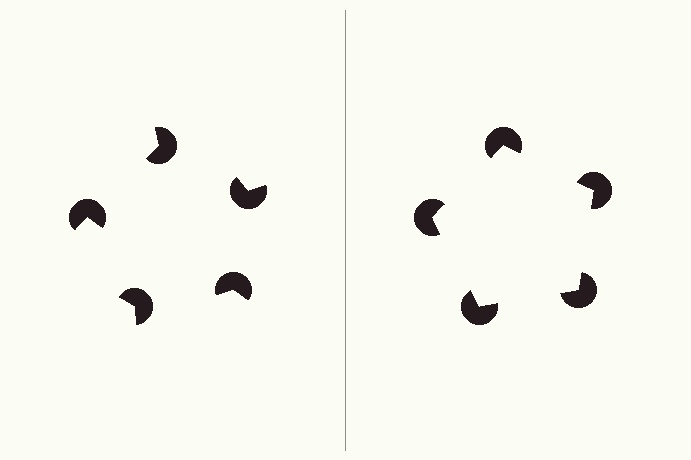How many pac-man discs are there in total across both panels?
10 — 5 on each side.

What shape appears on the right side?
An illusory pentagon.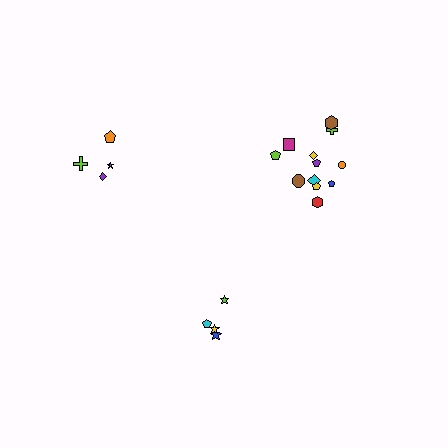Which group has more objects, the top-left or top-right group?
The top-right group.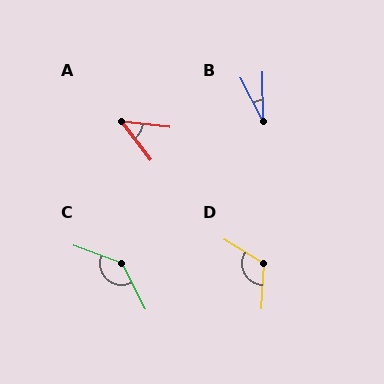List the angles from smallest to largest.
B (27°), A (46°), D (118°), C (137°).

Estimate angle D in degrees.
Approximately 118 degrees.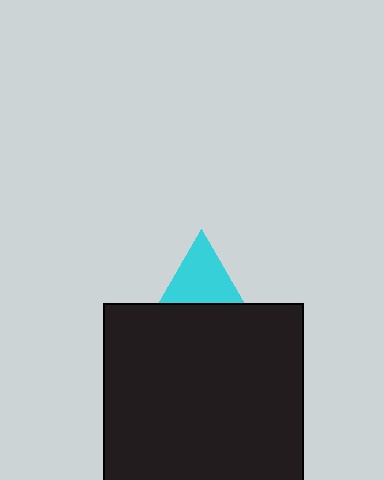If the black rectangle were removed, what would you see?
You would see the complete cyan triangle.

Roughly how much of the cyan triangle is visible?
About half of it is visible (roughly 53%).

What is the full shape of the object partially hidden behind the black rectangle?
The partially hidden object is a cyan triangle.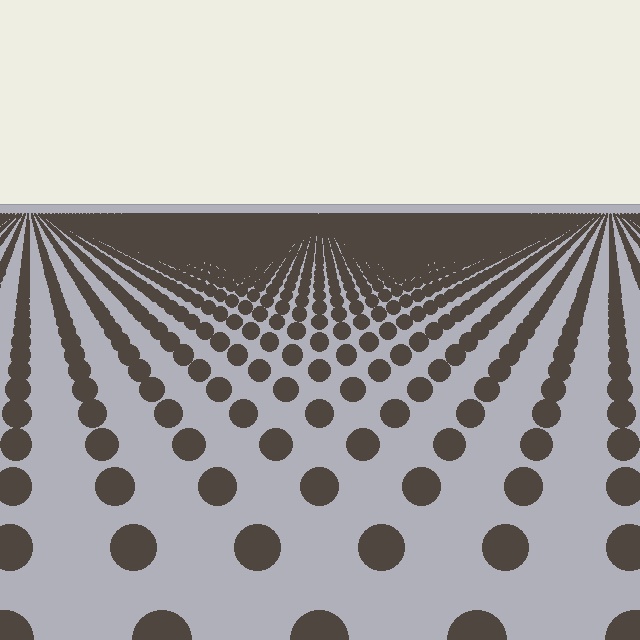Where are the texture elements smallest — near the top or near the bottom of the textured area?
Near the top.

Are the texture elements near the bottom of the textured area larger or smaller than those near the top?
Larger. Near the bottom, elements are closer to the viewer and appear at a bigger on-screen size.